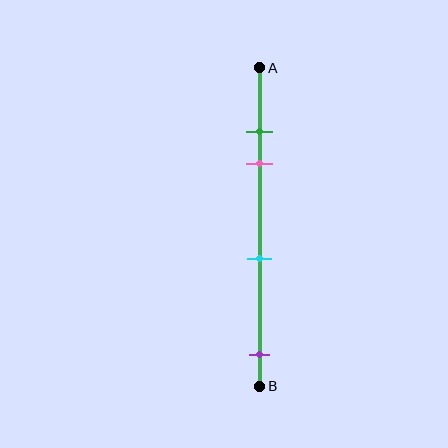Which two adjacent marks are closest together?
The green and pink marks are the closest adjacent pair.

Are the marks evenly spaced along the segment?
No, the marks are not evenly spaced.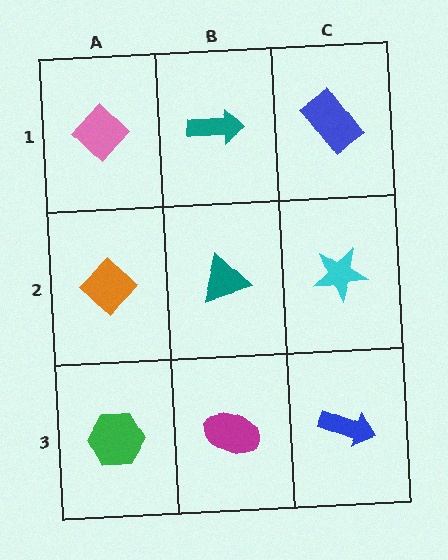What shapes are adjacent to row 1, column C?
A cyan star (row 2, column C), a teal arrow (row 1, column B).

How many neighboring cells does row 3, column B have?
3.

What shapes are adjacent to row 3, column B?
A teal triangle (row 2, column B), a green hexagon (row 3, column A), a blue arrow (row 3, column C).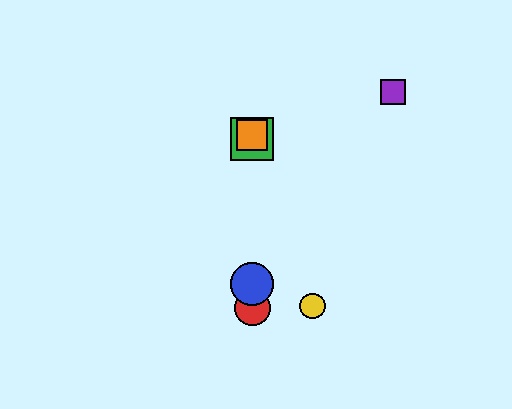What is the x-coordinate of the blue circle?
The blue circle is at x≈252.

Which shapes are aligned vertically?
The red circle, the blue circle, the green square, the orange square are aligned vertically.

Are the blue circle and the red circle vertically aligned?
Yes, both are at x≈252.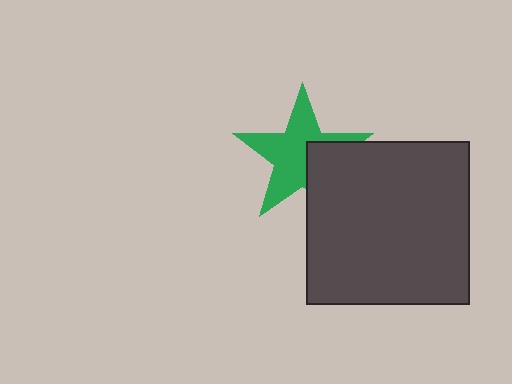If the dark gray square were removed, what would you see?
You would see the complete green star.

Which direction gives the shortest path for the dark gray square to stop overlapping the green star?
Moving toward the lower-right gives the shortest separation.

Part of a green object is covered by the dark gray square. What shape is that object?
It is a star.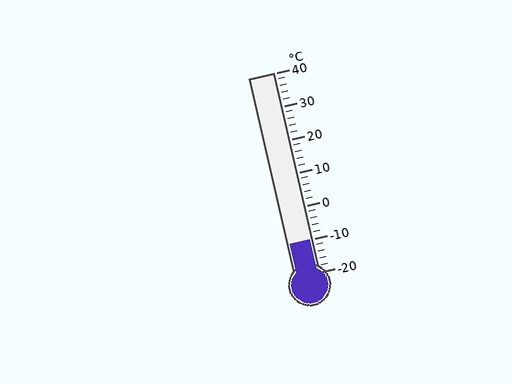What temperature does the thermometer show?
The thermometer shows approximately -10°C.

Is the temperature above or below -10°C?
The temperature is at -10°C.